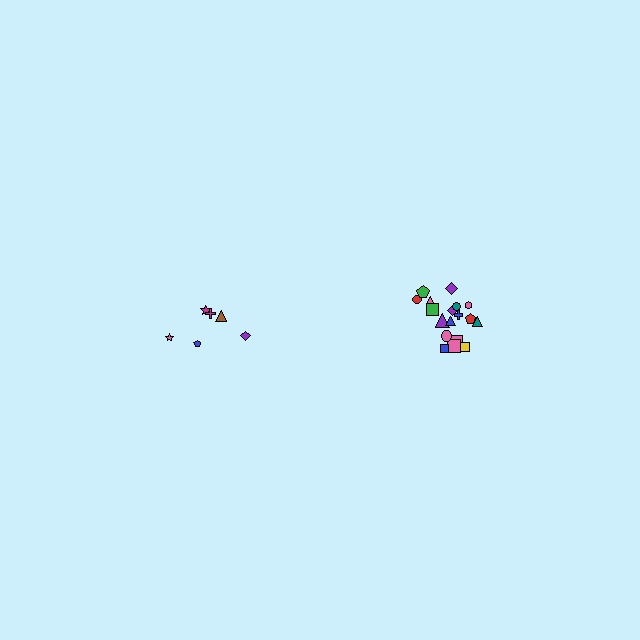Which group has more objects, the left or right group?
The right group.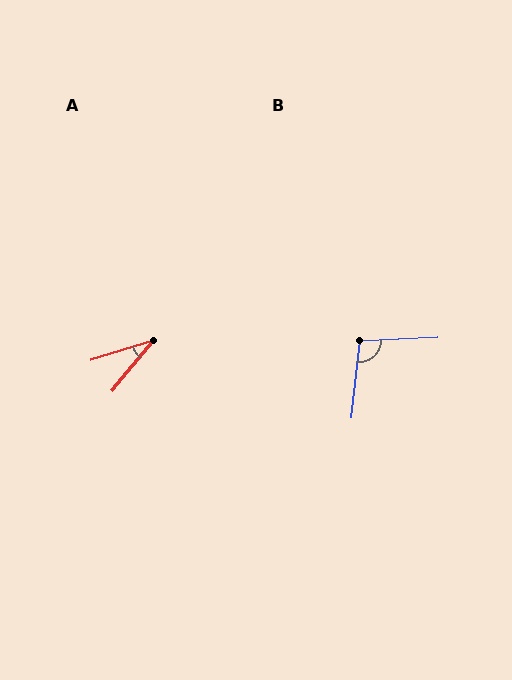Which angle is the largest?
B, at approximately 99 degrees.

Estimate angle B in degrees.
Approximately 99 degrees.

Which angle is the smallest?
A, at approximately 34 degrees.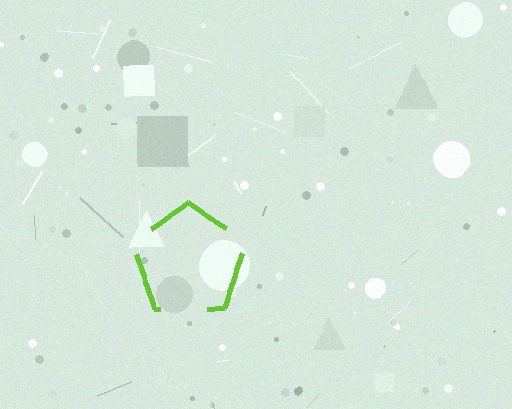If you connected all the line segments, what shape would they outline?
They would outline a pentagon.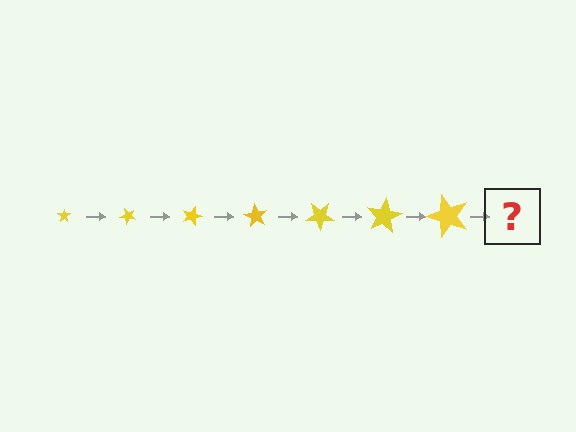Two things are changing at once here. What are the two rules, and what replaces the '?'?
The two rules are that the star grows larger each step and it rotates 45 degrees each step. The '?' should be a star, larger than the previous one and rotated 315 degrees from the start.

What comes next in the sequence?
The next element should be a star, larger than the previous one and rotated 315 degrees from the start.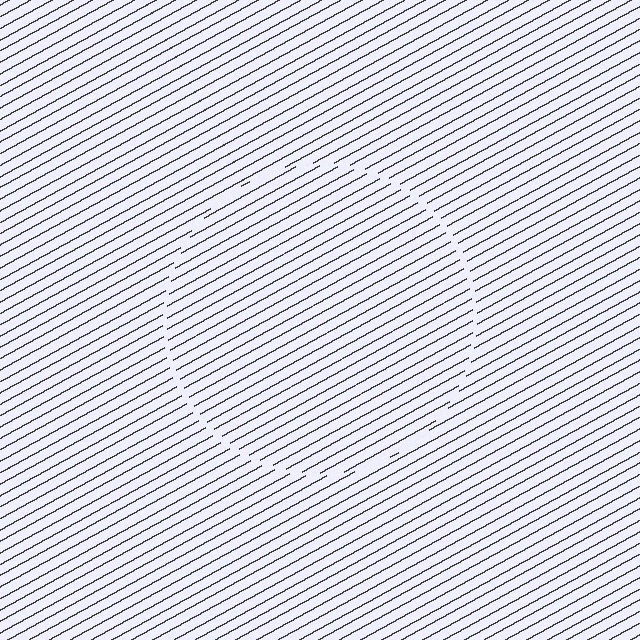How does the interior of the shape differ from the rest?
The interior of the shape contains the same grating, shifted by half a period — the contour is defined by the phase discontinuity where line-ends from the inner and outer gratings abut.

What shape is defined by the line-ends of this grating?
An illusory circle. The interior of the shape contains the same grating, shifted by half a period — the contour is defined by the phase discontinuity where line-ends from the inner and outer gratings abut.